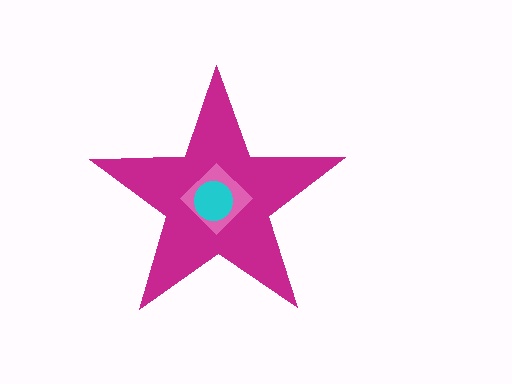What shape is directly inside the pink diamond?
The cyan circle.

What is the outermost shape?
The magenta star.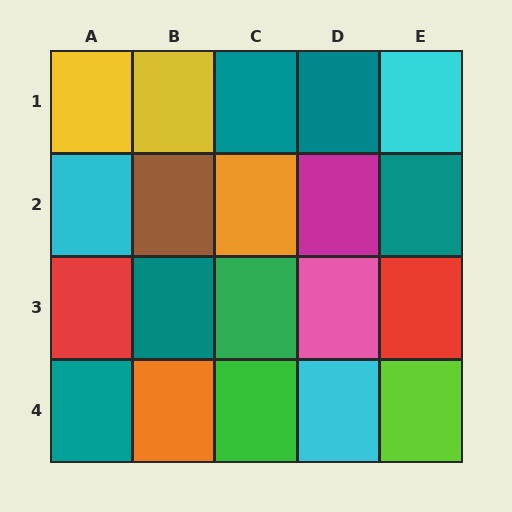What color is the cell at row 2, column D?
Magenta.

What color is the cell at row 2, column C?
Orange.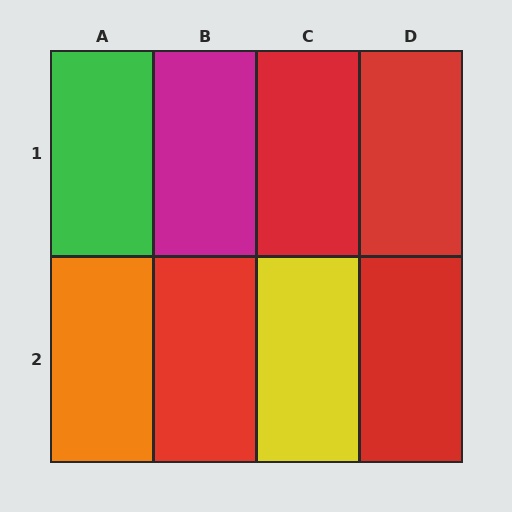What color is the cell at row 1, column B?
Magenta.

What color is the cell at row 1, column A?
Green.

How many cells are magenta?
1 cell is magenta.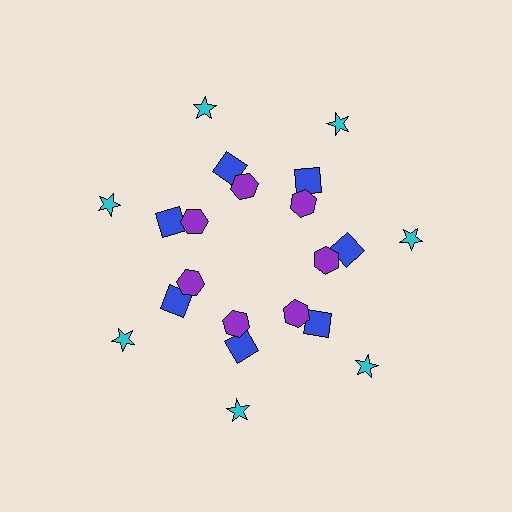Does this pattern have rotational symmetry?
Yes, this pattern has 7-fold rotational symmetry. It looks the same after rotating 51 degrees around the center.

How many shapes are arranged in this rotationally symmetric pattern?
There are 21 shapes, arranged in 7 groups of 3.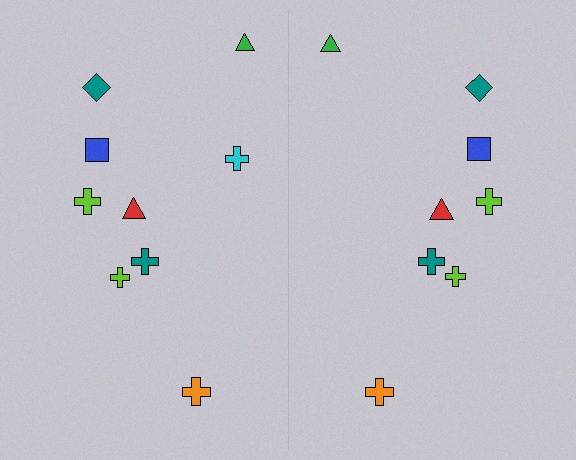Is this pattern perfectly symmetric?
No, the pattern is not perfectly symmetric. A cyan cross is missing from the right side.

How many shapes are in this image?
There are 17 shapes in this image.